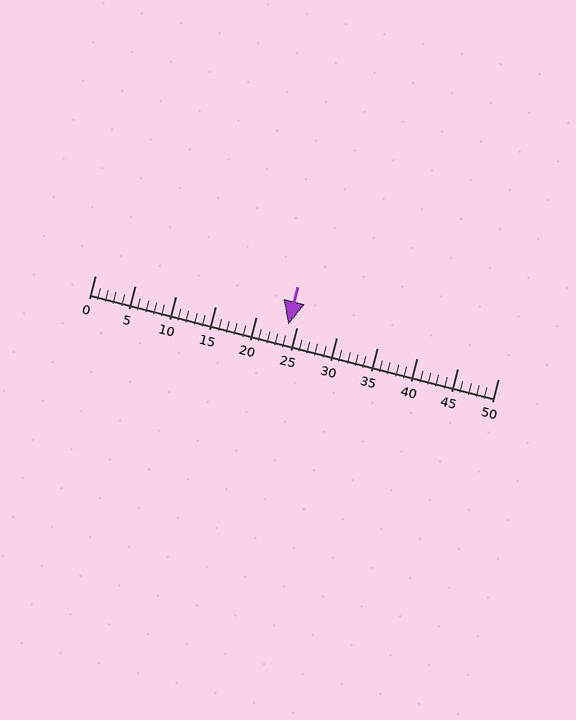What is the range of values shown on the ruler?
The ruler shows values from 0 to 50.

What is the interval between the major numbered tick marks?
The major tick marks are spaced 5 units apart.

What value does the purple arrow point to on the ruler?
The purple arrow points to approximately 24.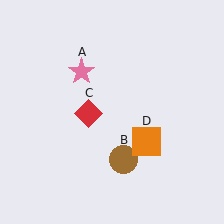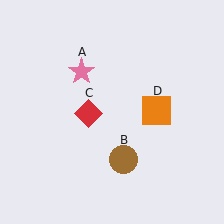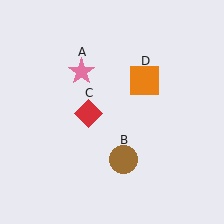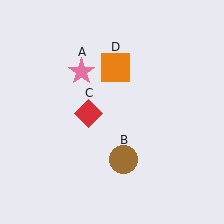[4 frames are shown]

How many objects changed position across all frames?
1 object changed position: orange square (object D).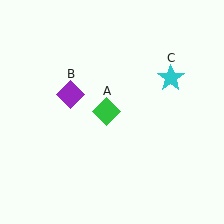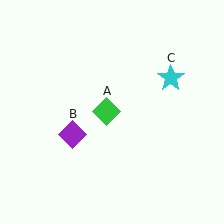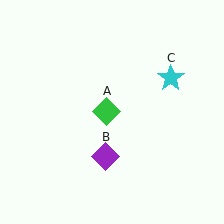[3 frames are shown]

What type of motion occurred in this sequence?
The purple diamond (object B) rotated counterclockwise around the center of the scene.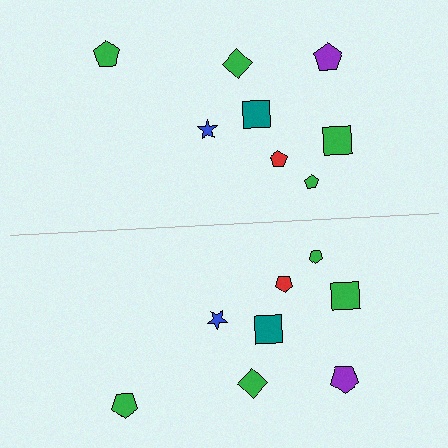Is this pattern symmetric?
Yes, this pattern has bilateral (reflection) symmetry.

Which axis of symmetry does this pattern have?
The pattern has a horizontal axis of symmetry running through the center of the image.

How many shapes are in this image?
There are 16 shapes in this image.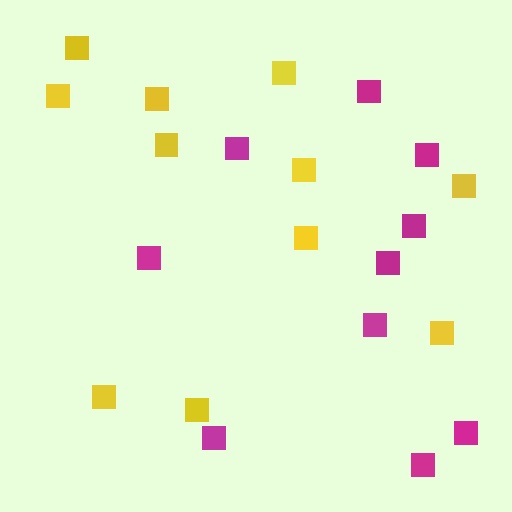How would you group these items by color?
There are 2 groups: one group of magenta squares (10) and one group of yellow squares (11).